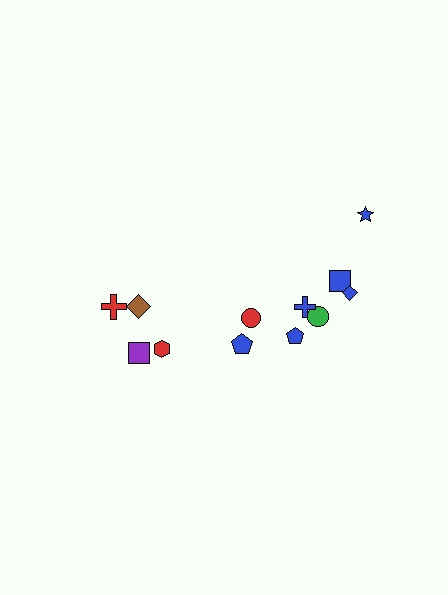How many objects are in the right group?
There are 8 objects.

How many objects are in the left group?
There are 4 objects.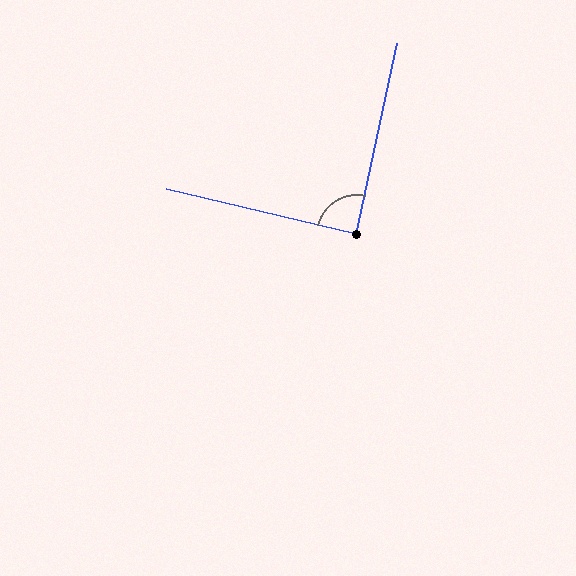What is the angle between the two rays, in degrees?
Approximately 89 degrees.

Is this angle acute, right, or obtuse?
It is approximately a right angle.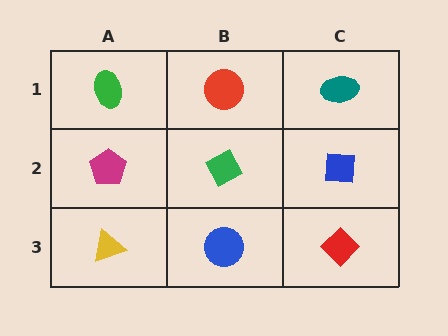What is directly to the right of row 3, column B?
A red diamond.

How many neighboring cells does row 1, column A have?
2.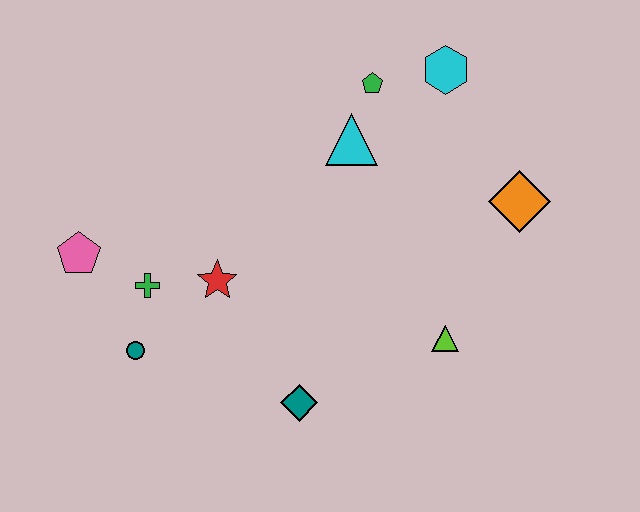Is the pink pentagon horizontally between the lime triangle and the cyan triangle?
No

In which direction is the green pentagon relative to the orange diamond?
The green pentagon is to the left of the orange diamond.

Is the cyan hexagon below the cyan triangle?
No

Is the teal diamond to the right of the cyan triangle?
No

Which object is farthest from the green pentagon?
The teal circle is farthest from the green pentagon.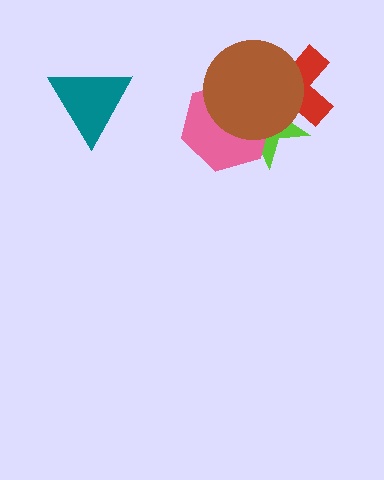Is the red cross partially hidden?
Yes, it is partially covered by another shape.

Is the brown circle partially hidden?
No, no other shape covers it.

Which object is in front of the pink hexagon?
The brown circle is in front of the pink hexagon.